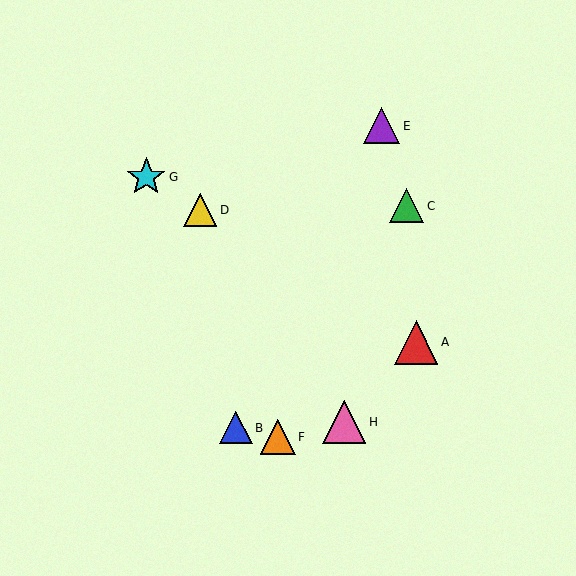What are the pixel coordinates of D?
Object D is at (200, 210).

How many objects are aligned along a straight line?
3 objects (A, D, G) are aligned along a straight line.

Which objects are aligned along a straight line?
Objects A, D, G are aligned along a straight line.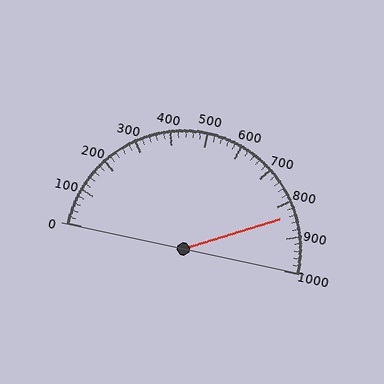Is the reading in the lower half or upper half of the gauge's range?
The reading is in the upper half of the range (0 to 1000).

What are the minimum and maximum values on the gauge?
The gauge ranges from 0 to 1000.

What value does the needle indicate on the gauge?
The needle indicates approximately 840.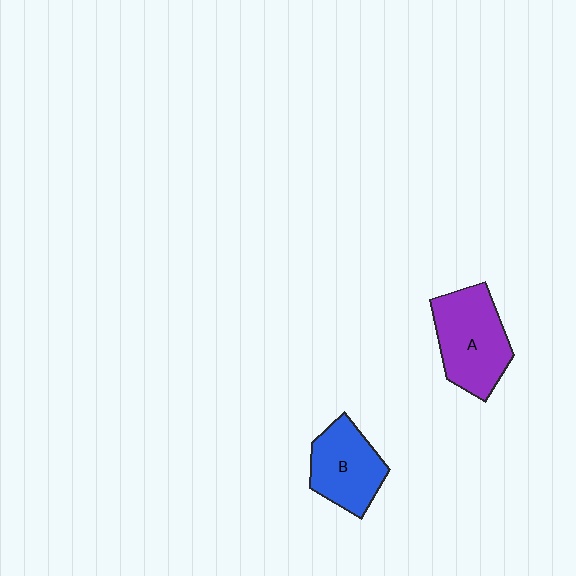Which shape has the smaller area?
Shape B (blue).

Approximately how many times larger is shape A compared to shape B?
Approximately 1.2 times.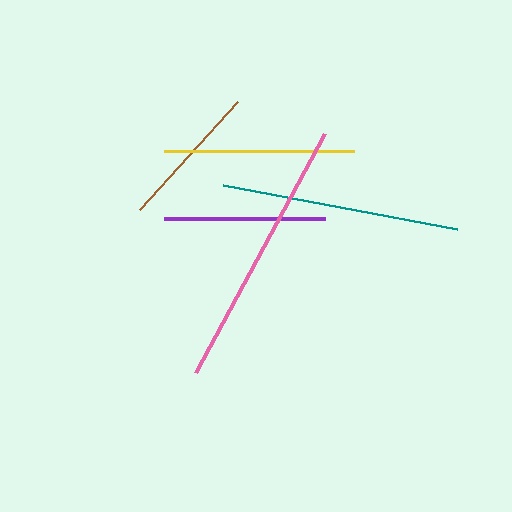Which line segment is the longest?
The pink line is the longest at approximately 271 pixels.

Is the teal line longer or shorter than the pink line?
The pink line is longer than the teal line.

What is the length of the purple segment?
The purple segment is approximately 161 pixels long.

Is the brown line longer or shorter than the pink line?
The pink line is longer than the brown line.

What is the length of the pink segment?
The pink segment is approximately 271 pixels long.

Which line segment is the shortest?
The brown line is the shortest at approximately 145 pixels.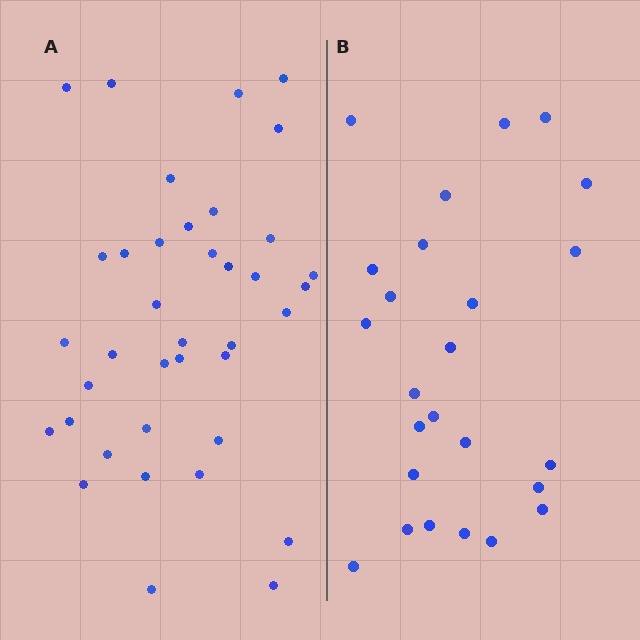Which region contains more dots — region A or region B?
Region A (the left region) has more dots.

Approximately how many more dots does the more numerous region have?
Region A has approximately 15 more dots than region B.